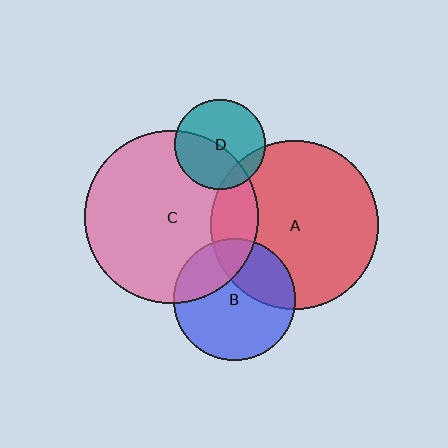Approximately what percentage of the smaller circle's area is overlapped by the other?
Approximately 45%.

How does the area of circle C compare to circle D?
Approximately 3.7 times.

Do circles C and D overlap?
Yes.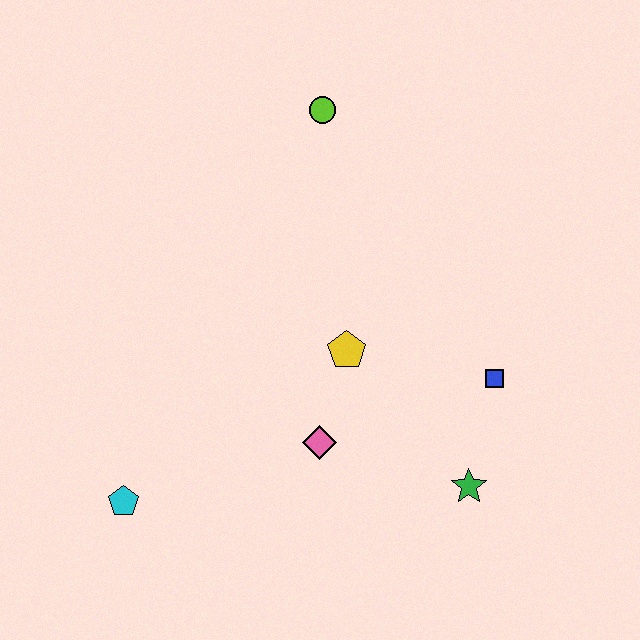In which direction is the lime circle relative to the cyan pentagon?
The lime circle is above the cyan pentagon.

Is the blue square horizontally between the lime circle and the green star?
No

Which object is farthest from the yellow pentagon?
The cyan pentagon is farthest from the yellow pentagon.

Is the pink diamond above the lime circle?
No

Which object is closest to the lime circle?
The yellow pentagon is closest to the lime circle.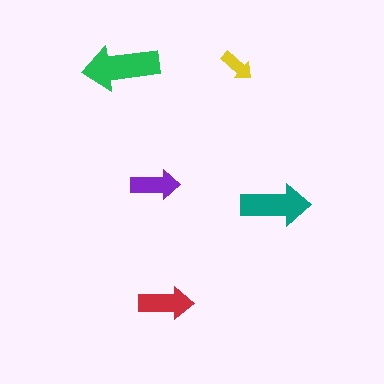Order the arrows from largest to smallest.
the green one, the teal one, the red one, the purple one, the yellow one.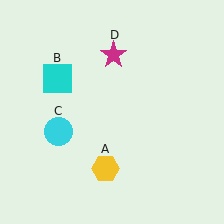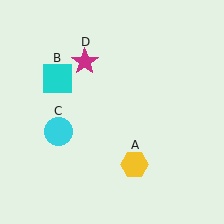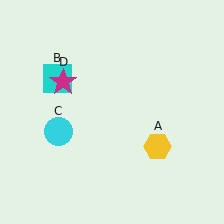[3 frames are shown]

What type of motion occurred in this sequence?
The yellow hexagon (object A), magenta star (object D) rotated counterclockwise around the center of the scene.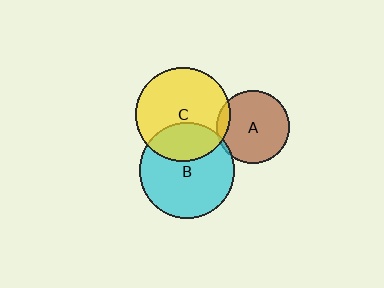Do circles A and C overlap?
Yes.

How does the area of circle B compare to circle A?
Approximately 1.7 times.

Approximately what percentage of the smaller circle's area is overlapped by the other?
Approximately 10%.